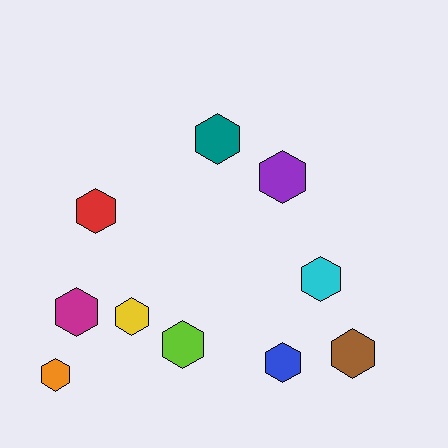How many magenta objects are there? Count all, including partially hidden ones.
There is 1 magenta object.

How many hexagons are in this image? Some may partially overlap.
There are 10 hexagons.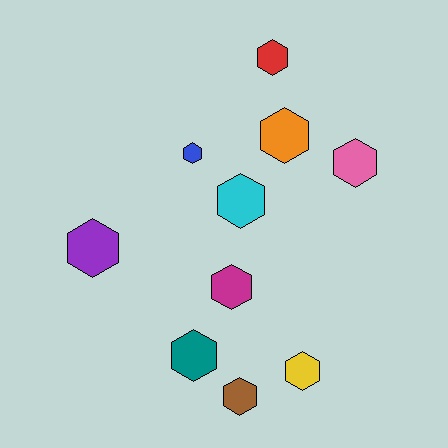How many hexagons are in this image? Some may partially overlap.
There are 10 hexagons.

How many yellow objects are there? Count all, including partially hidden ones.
There is 1 yellow object.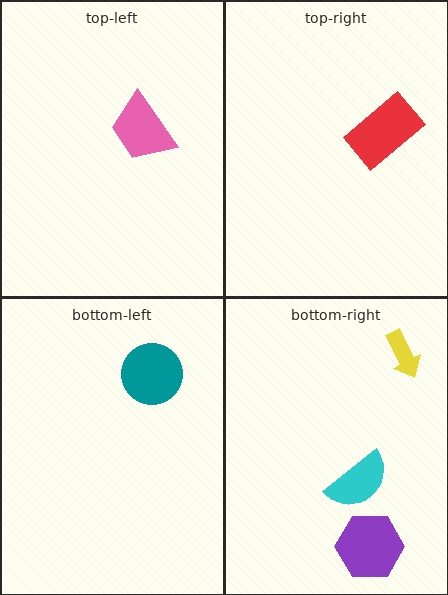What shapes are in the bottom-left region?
The teal circle.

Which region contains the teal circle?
The bottom-left region.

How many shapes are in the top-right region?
1.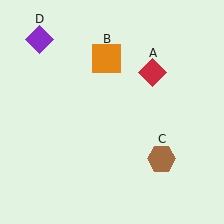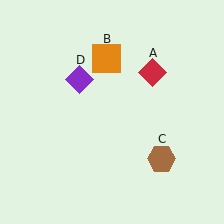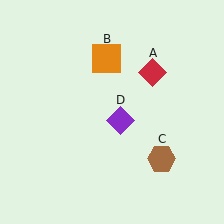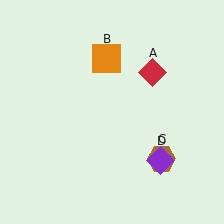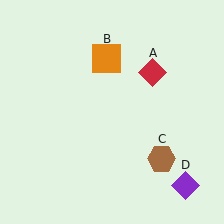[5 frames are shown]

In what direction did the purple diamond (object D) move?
The purple diamond (object D) moved down and to the right.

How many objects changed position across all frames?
1 object changed position: purple diamond (object D).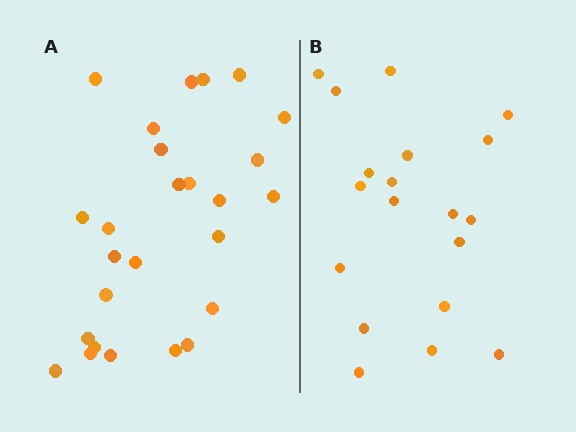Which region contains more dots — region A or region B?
Region A (the left region) has more dots.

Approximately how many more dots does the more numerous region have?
Region A has roughly 8 or so more dots than region B.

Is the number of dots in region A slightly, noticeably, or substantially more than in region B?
Region A has noticeably more, but not dramatically so. The ratio is roughly 1.4 to 1.